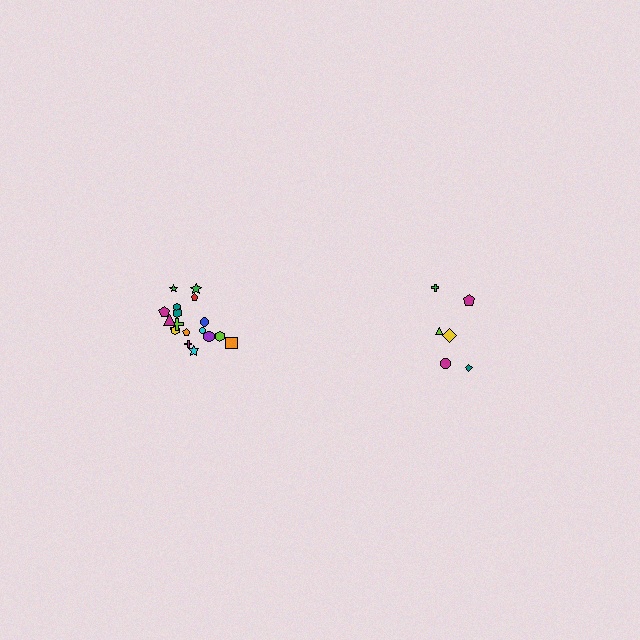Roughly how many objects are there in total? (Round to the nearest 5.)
Roughly 25 objects in total.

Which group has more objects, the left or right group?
The left group.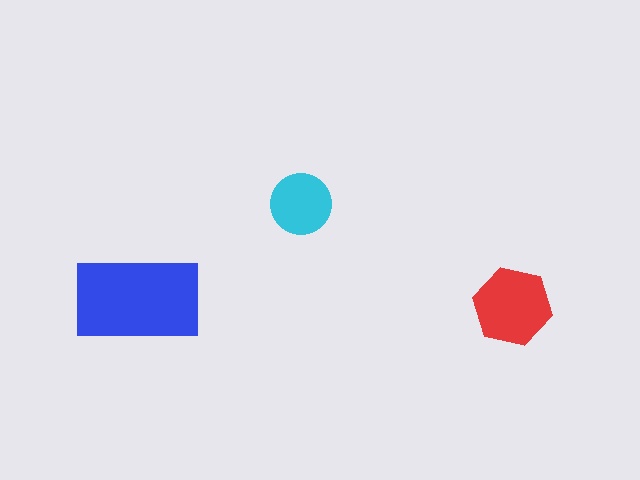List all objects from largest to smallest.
The blue rectangle, the red hexagon, the cyan circle.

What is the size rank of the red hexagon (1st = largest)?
2nd.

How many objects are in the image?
There are 3 objects in the image.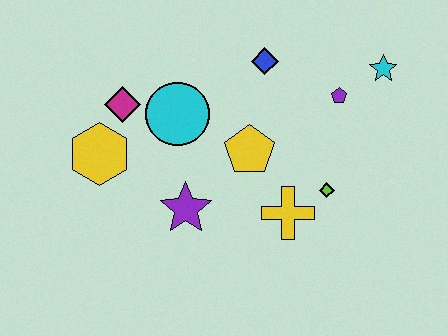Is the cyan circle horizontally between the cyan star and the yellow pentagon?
No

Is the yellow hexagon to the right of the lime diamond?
No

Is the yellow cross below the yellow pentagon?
Yes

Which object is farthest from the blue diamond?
The yellow hexagon is farthest from the blue diamond.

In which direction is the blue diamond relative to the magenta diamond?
The blue diamond is to the right of the magenta diamond.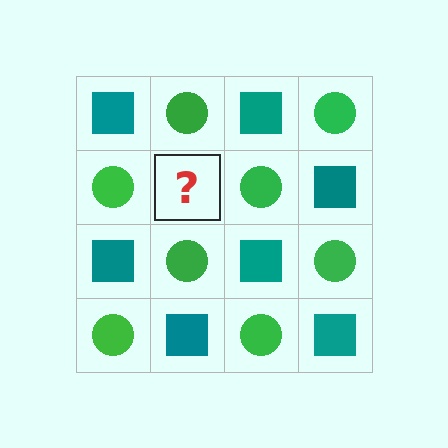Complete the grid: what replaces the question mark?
The question mark should be replaced with a teal square.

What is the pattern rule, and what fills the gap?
The rule is that it alternates teal square and green circle in a checkerboard pattern. The gap should be filled with a teal square.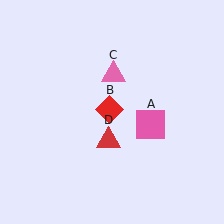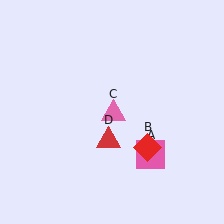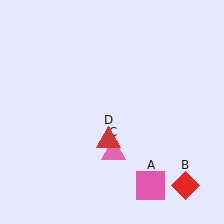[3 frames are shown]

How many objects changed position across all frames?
3 objects changed position: pink square (object A), red diamond (object B), pink triangle (object C).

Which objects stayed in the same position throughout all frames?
Red triangle (object D) remained stationary.